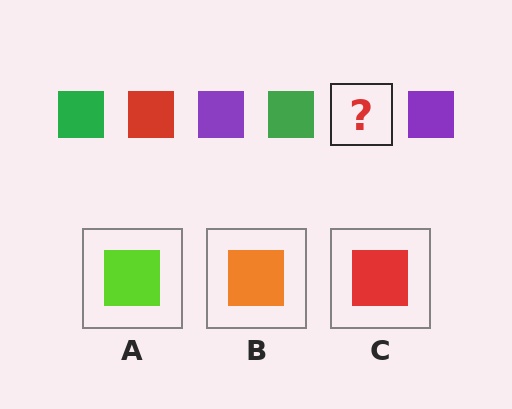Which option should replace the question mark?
Option C.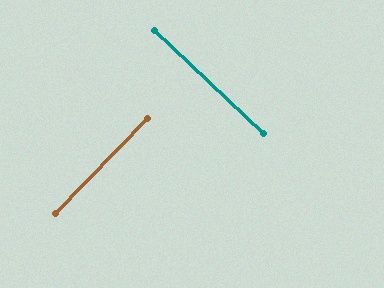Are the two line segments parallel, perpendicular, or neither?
Perpendicular — they meet at approximately 89°.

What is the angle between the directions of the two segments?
Approximately 89 degrees.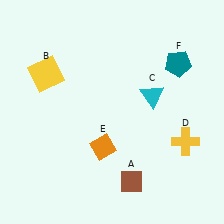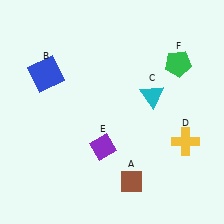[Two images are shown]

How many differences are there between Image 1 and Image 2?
There are 3 differences between the two images.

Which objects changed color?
B changed from yellow to blue. E changed from orange to purple. F changed from teal to green.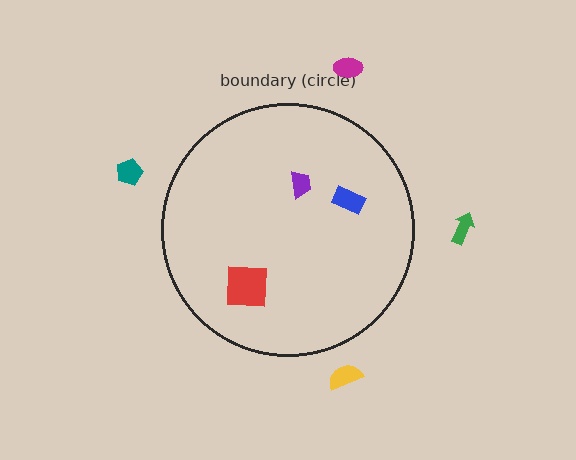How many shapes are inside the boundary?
3 inside, 4 outside.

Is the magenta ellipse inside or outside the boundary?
Outside.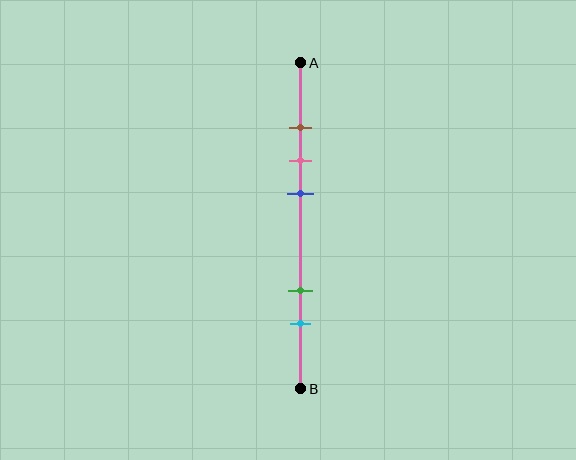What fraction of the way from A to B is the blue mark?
The blue mark is approximately 40% (0.4) of the way from A to B.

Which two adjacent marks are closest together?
The brown and pink marks are the closest adjacent pair.